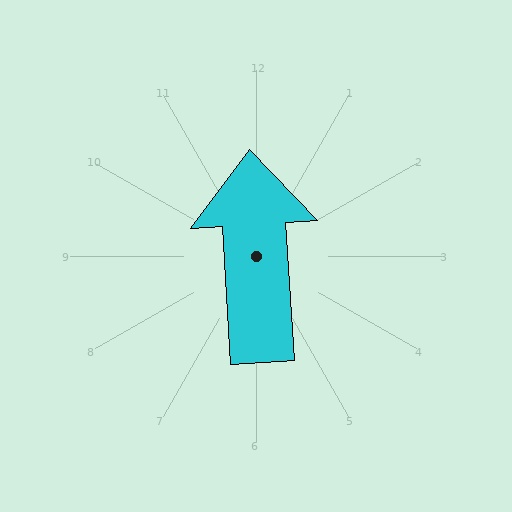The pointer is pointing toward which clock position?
Roughly 12 o'clock.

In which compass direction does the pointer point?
North.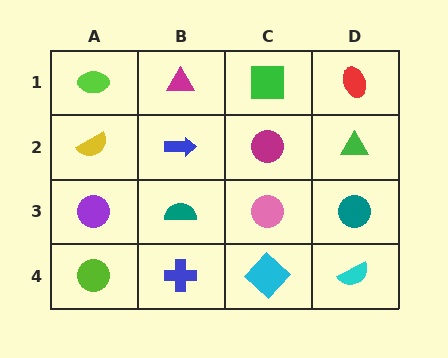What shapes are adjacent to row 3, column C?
A magenta circle (row 2, column C), a cyan diamond (row 4, column C), a teal semicircle (row 3, column B), a teal circle (row 3, column D).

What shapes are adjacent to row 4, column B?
A teal semicircle (row 3, column B), a lime circle (row 4, column A), a cyan diamond (row 4, column C).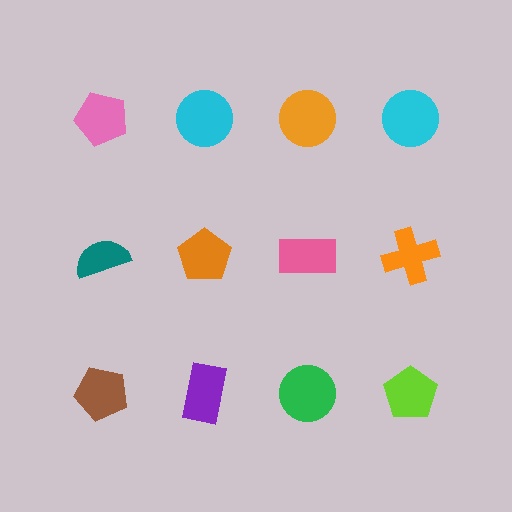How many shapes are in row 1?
4 shapes.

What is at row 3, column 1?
A brown pentagon.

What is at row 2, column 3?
A pink rectangle.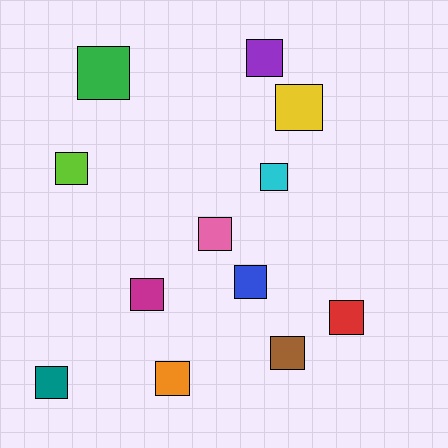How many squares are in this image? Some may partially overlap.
There are 12 squares.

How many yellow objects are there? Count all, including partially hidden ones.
There is 1 yellow object.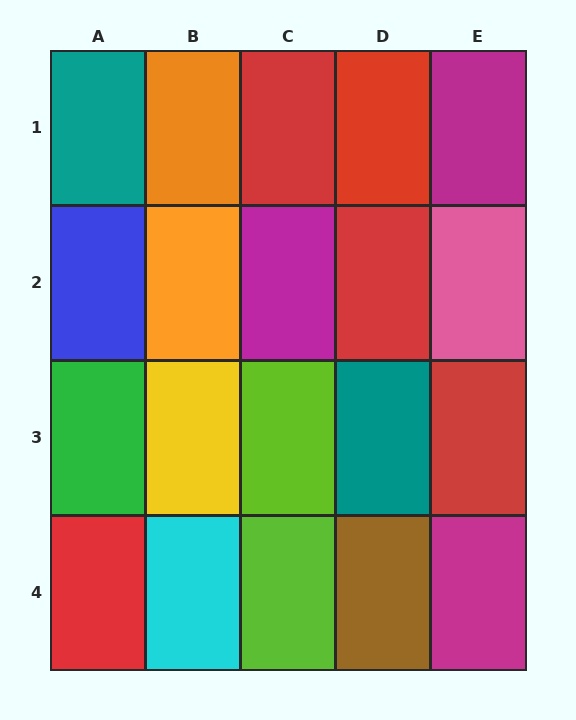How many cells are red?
5 cells are red.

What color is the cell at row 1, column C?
Red.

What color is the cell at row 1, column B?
Orange.